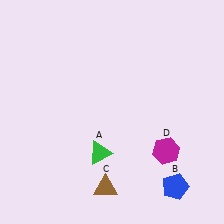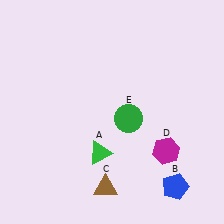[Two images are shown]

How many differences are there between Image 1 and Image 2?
There is 1 difference between the two images.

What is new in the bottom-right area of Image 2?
A green circle (E) was added in the bottom-right area of Image 2.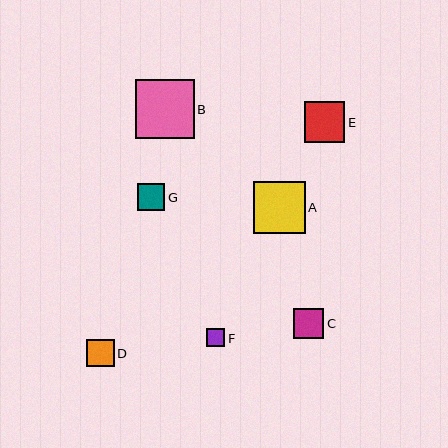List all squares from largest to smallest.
From largest to smallest: B, A, E, C, D, G, F.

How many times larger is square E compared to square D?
Square E is approximately 1.5 times the size of square D.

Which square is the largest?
Square B is the largest with a size of approximately 59 pixels.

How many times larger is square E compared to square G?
Square E is approximately 1.5 times the size of square G.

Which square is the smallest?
Square F is the smallest with a size of approximately 18 pixels.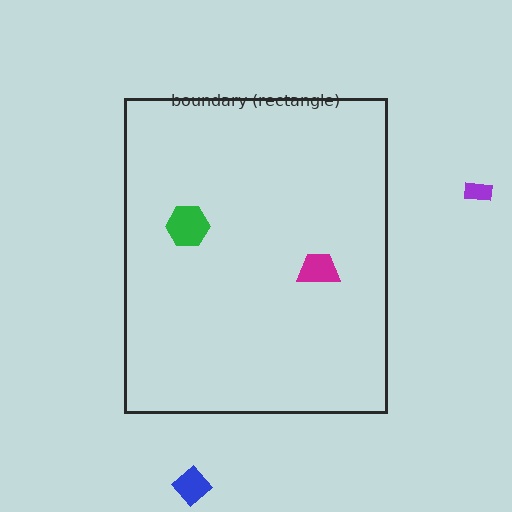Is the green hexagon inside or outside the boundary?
Inside.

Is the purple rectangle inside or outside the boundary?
Outside.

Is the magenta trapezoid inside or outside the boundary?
Inside.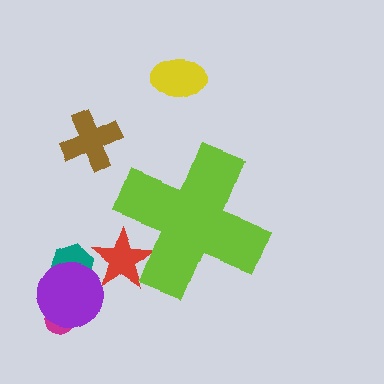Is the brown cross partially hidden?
No, the brown cross is fully visible.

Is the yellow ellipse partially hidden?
No, the yellow ellipse is fully visible.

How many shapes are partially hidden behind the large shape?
1 shape is partially hidden.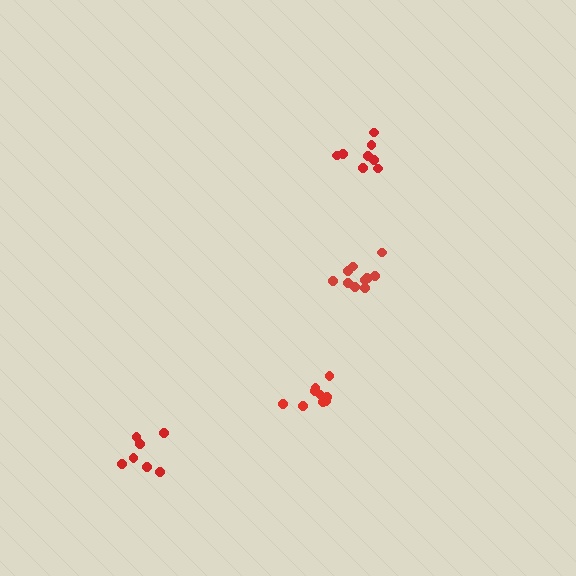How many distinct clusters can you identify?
There are 4 distinct clusters.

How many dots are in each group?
Group 1: 11 dots, Group 2: 8 dots, Group 3: 7 dots, Group 4: 9 dots (35 total).